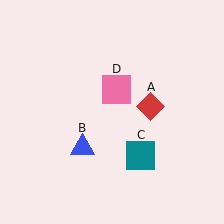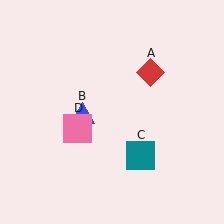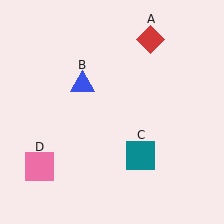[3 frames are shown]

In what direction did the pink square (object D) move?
The pink square (object D) moved down and to the left.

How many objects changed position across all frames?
3 objects changed position: red diamond (object A), blue triangle (object B), pink square (object D).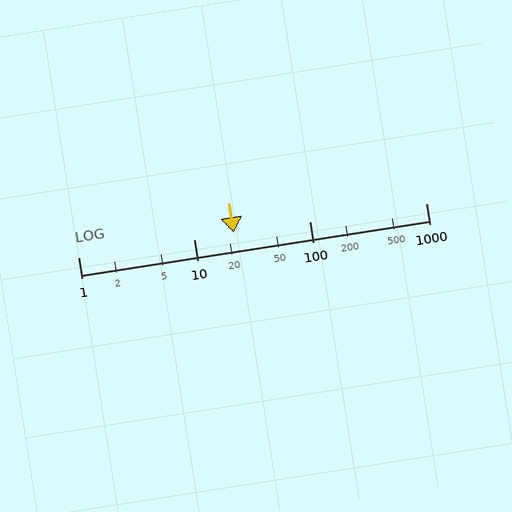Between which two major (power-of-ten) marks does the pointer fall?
The pointer is between 10 and 100.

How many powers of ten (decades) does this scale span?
The scale spans 3 decades, from 1 to 1000.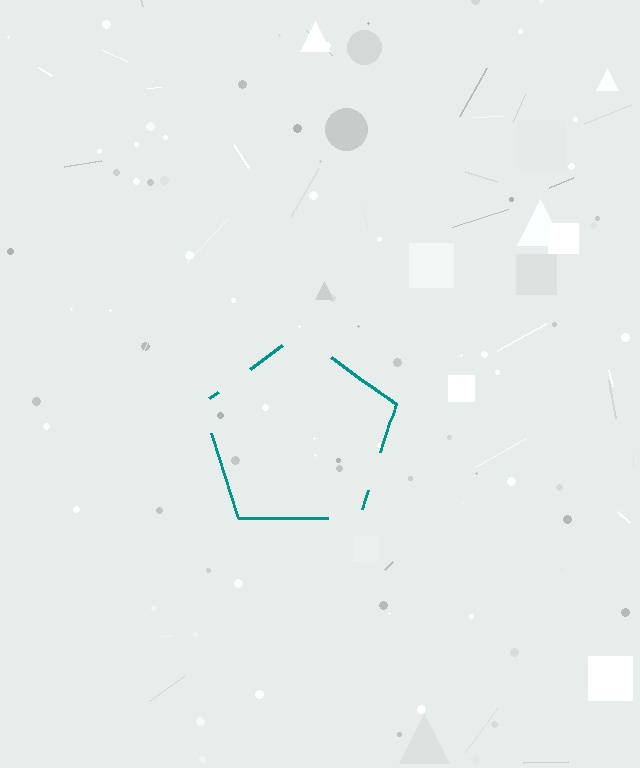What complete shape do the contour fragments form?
The contour fragments form a pentagon.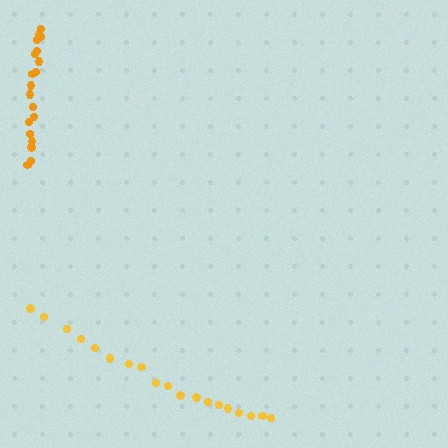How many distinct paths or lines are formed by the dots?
There are 2 distinct paths.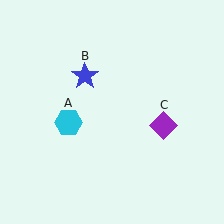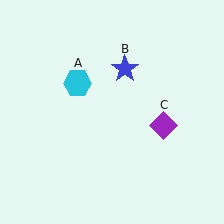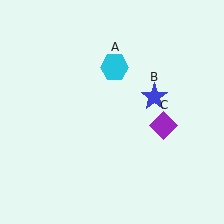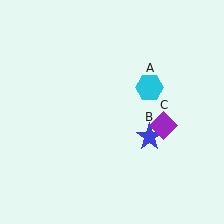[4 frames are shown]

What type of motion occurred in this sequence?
The cyan hexagon (object A), blue star (object B) rotated clockwise around the center of the scene.